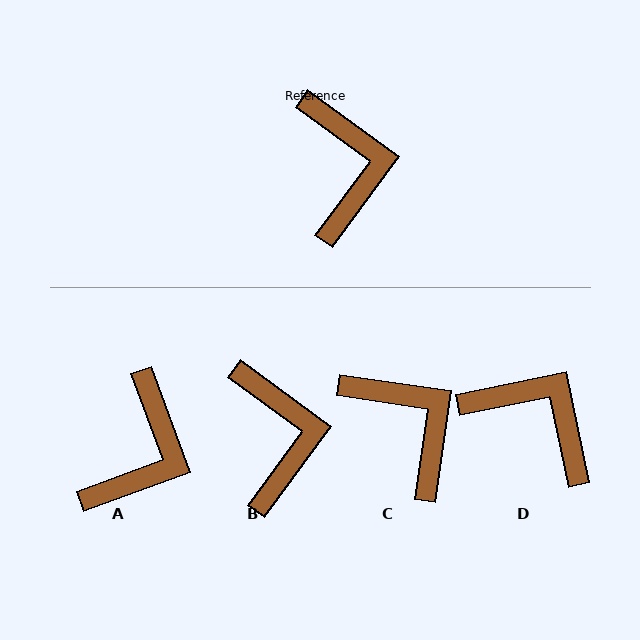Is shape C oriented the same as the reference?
No, it is off by about 28 degrees.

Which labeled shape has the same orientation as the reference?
B.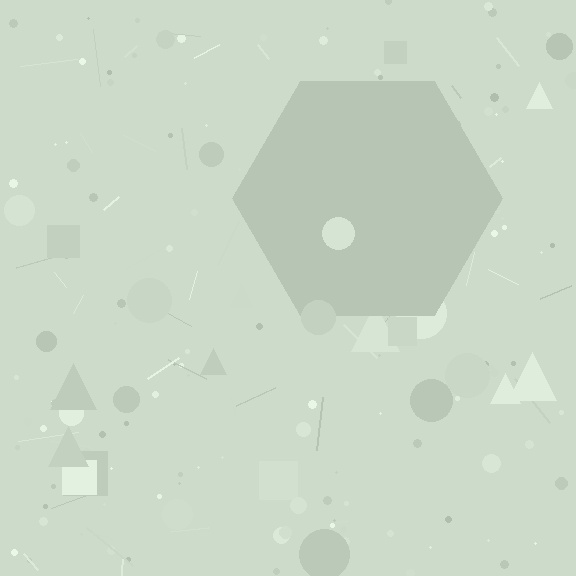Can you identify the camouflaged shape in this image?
The camouflaged shape is a hexagon.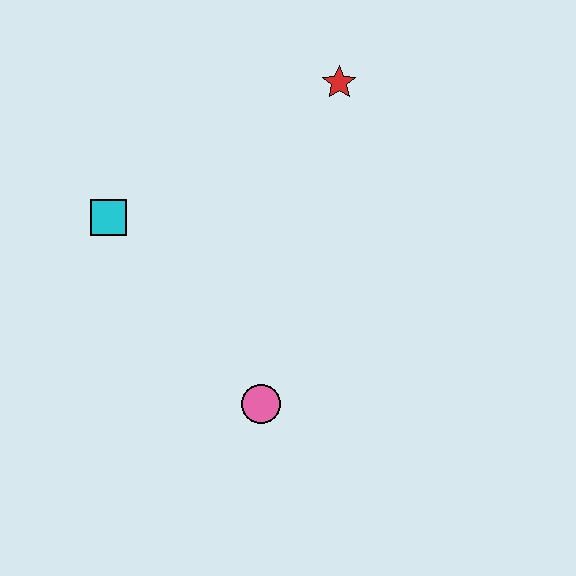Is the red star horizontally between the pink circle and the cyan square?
No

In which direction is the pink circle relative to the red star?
The pink circle is below the red star.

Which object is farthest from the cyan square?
The red star is farthest from the cyan square.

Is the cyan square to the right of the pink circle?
No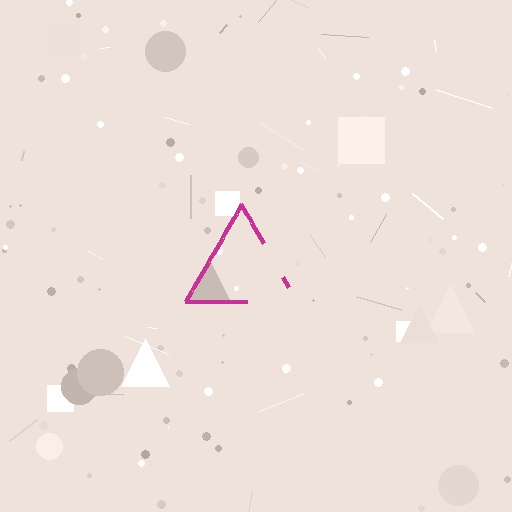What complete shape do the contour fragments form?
The contour fragments form a triangle.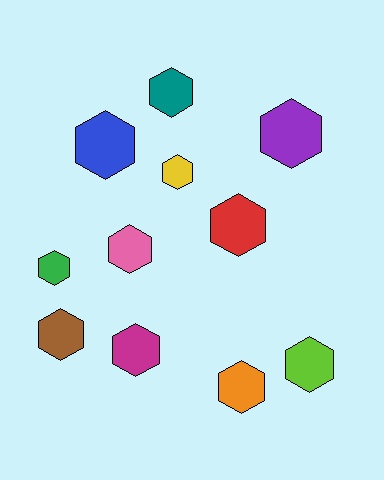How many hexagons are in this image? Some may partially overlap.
There are 11 hexagons.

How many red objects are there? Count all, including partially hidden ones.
There is 1 red object.